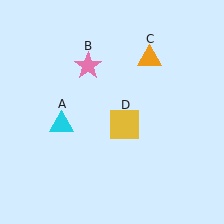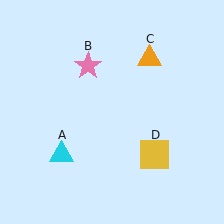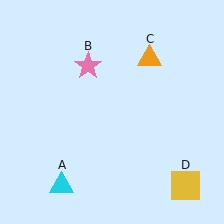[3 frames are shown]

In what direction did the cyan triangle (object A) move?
The cyan triangle (object A) moved down.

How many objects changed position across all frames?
2 objects changed position: cyan triangle (object A), yellow square (object D).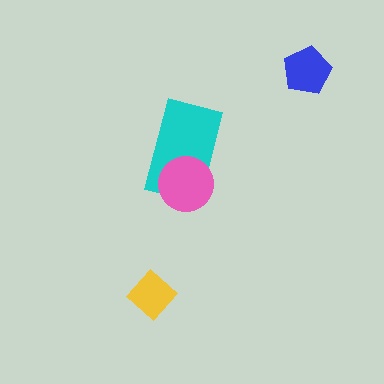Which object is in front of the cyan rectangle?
The pink circle is in front of the cyan rectangle.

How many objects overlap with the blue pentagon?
0 objects overlap with the blue pentagon.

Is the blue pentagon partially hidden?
No, no other shape covers it.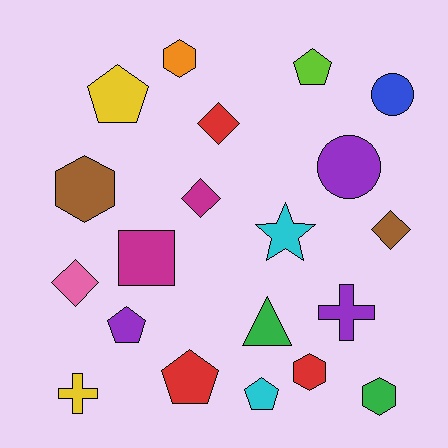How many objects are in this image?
There are 20 objects.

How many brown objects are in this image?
There are 2 brown objects.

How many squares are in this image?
There is 1 square.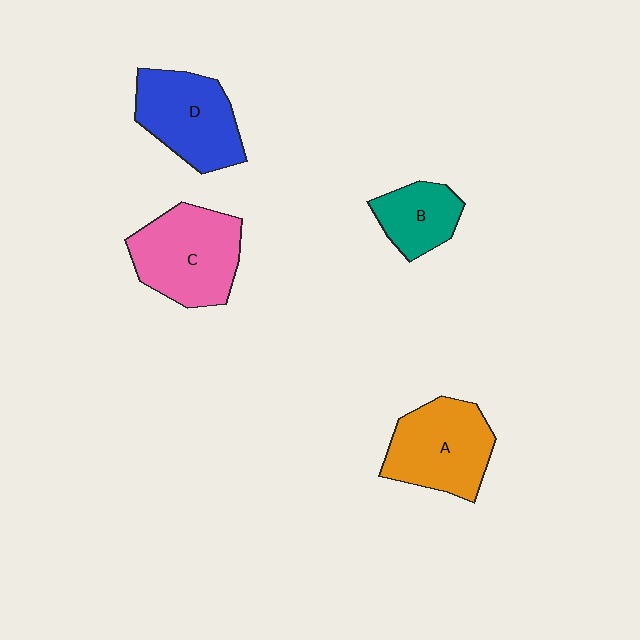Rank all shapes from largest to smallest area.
From largest to smallest: C (pink), A (orange), D (blue), B (teal).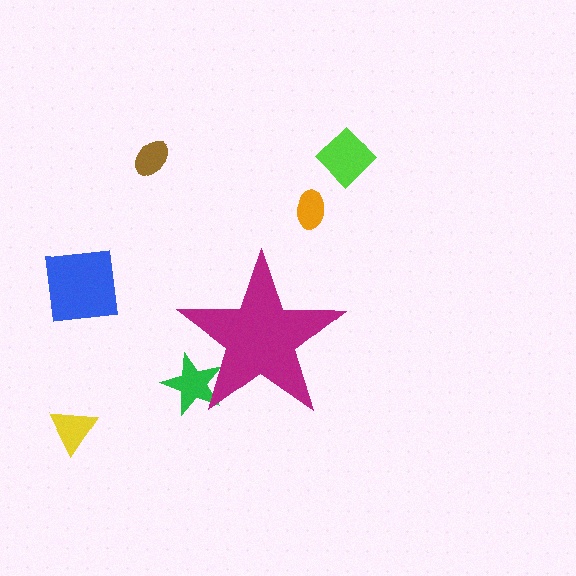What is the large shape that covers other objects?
A magenta star.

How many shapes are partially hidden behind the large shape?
1 shape is partially hidden.